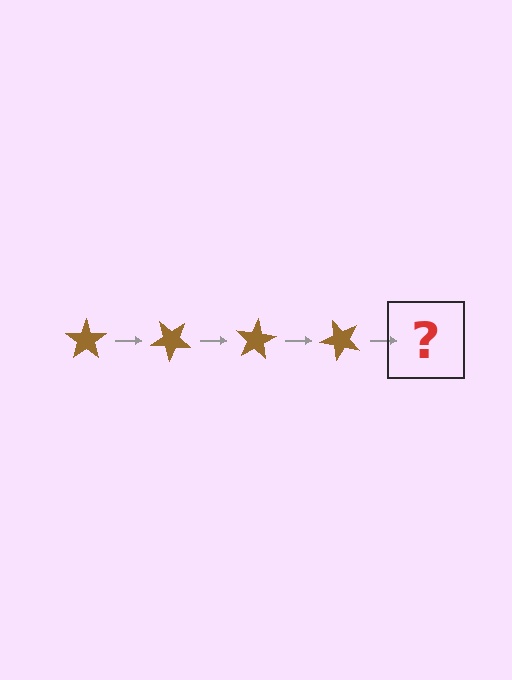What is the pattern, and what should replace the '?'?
The pattern is that the star rotates 40 degrees each step. The '?' should be a brown star rotated 160 degrees.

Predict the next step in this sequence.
The next step is a brown star rotated 160 degrees.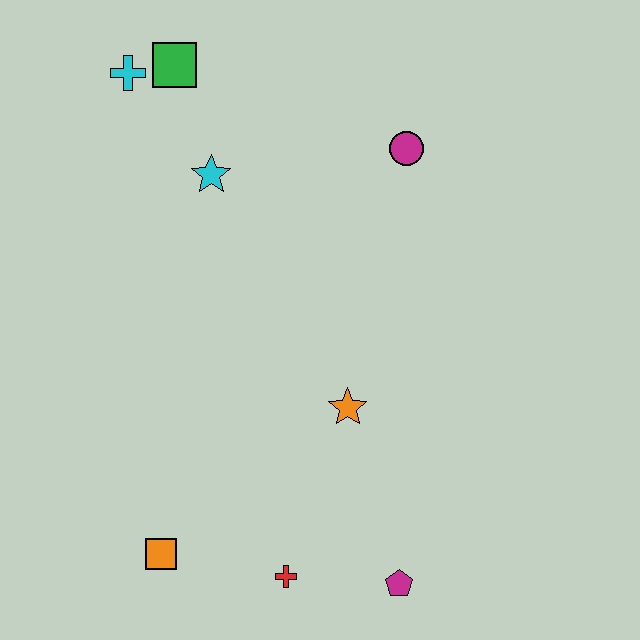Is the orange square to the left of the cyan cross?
No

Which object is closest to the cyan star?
The green square is closest to the cyan star.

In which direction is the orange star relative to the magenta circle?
The orange star is below the magenta circle.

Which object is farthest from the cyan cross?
The magenta pentagon is farthest from the cyan cross.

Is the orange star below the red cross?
No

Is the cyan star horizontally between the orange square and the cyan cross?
No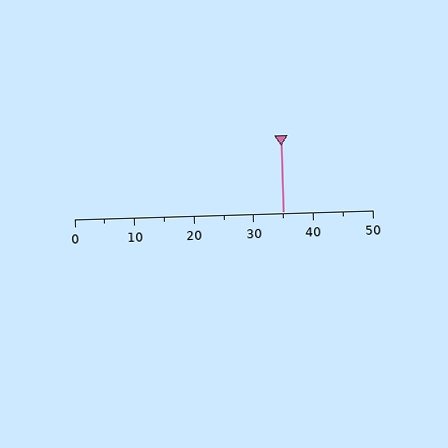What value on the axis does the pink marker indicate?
The marker indicates approximately 35.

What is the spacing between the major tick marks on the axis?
The major ticks are spaced 10 apart.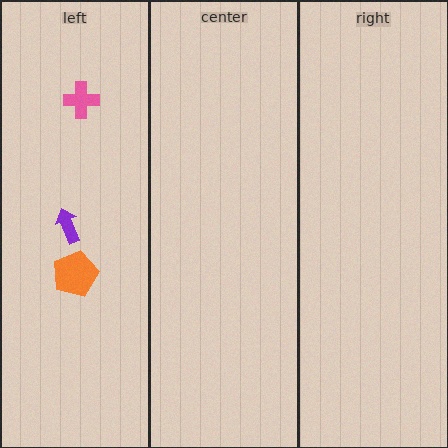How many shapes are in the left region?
3.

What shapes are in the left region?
The purple arrow, the pink cross, the orange pentagon.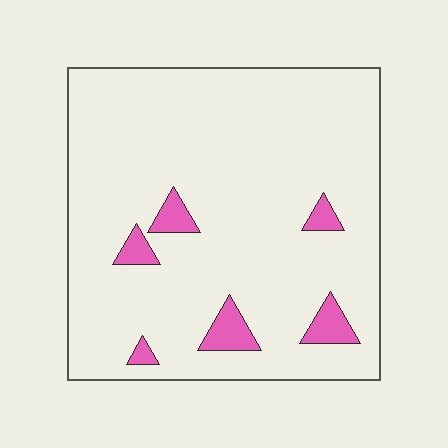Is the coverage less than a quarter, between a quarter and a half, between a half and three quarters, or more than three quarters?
Less than a quarter.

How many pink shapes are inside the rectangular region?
6.